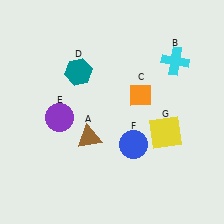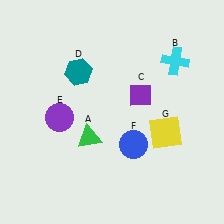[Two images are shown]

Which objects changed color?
A changed from brown to green. C changed from orange to purple.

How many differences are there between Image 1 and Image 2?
There are 2 differences between the two images.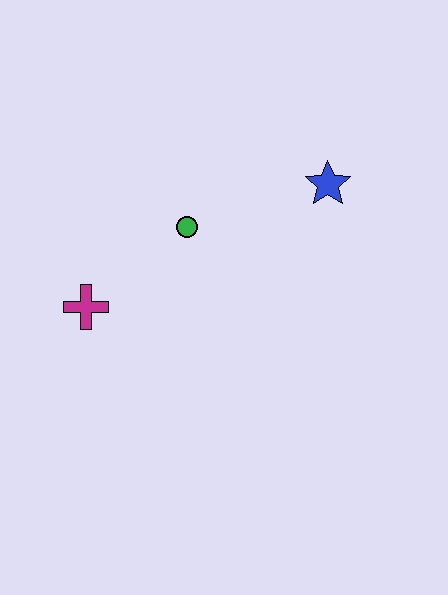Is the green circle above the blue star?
No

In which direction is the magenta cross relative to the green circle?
The magenta cross is to the left of the green circle.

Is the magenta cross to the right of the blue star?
No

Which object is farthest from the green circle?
The blue star is farthest from the green circle.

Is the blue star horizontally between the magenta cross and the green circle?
No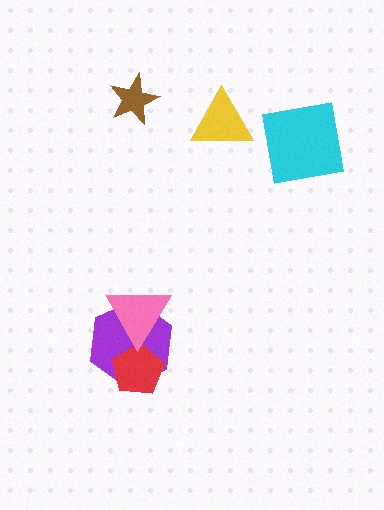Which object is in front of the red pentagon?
The pink triangle is in front of the red pentagon.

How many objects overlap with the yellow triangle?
0 objects overlap with the yellow triangle.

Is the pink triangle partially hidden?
No, no other shape covers it.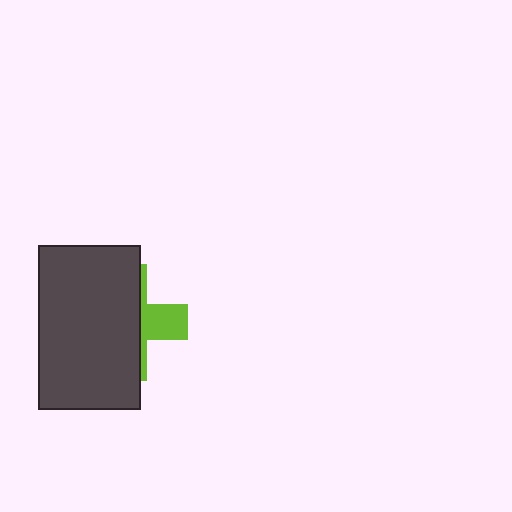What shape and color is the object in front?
The object in front is a dark gray rectangle.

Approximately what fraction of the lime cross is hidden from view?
Roughly 70% of the lime cross is hidden behind the dark gray rectangle.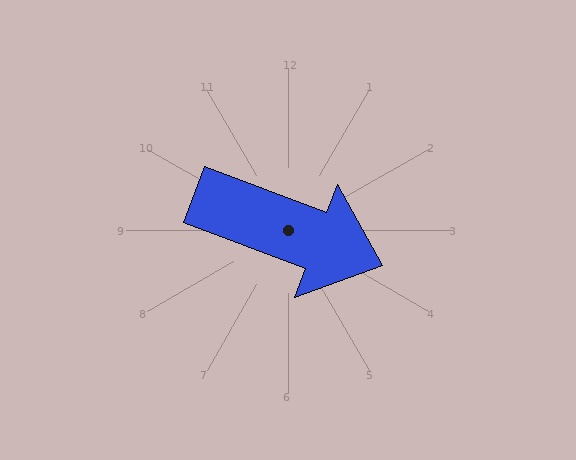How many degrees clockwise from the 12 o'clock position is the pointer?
Approximately 111 degrees.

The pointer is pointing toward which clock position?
Roughly 4 o'clock.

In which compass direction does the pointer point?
East.